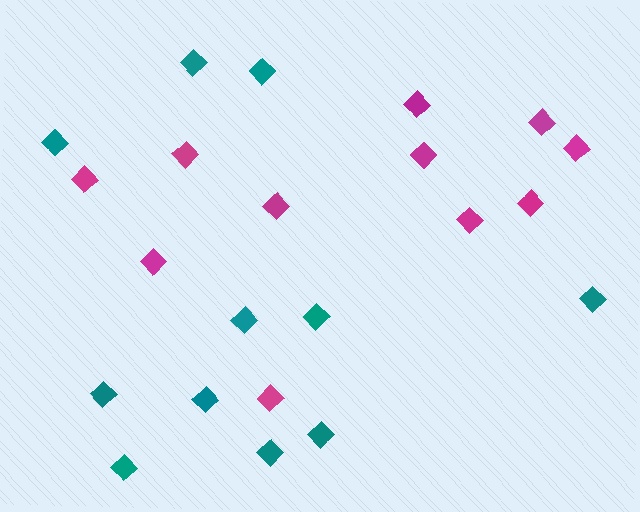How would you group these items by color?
There are 2 groups: one group of teal diamonds (11) and one group of magenta diamonds (11).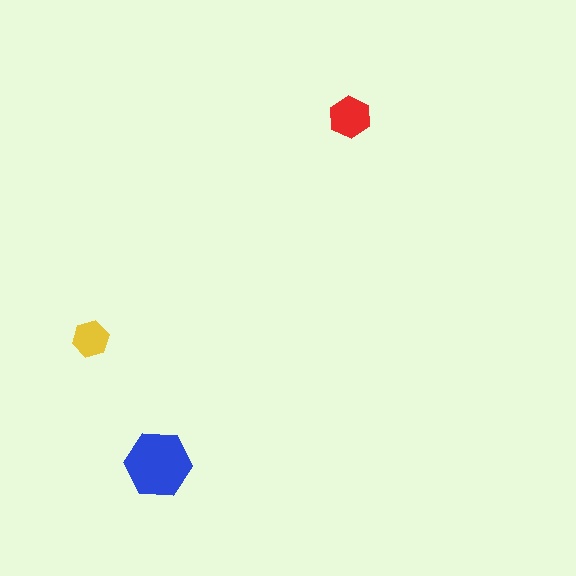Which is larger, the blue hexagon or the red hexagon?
The blue one.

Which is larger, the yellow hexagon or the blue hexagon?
The blue one.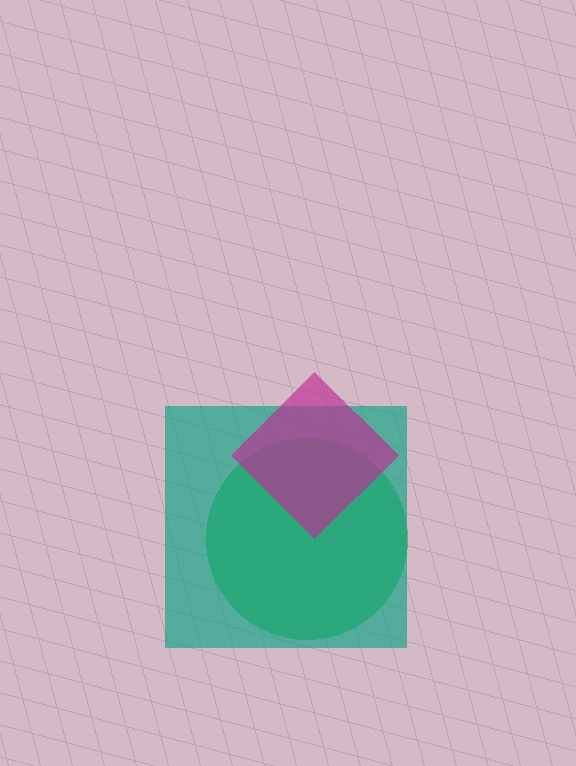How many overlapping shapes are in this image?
There are 3 overlapping shapes in the image.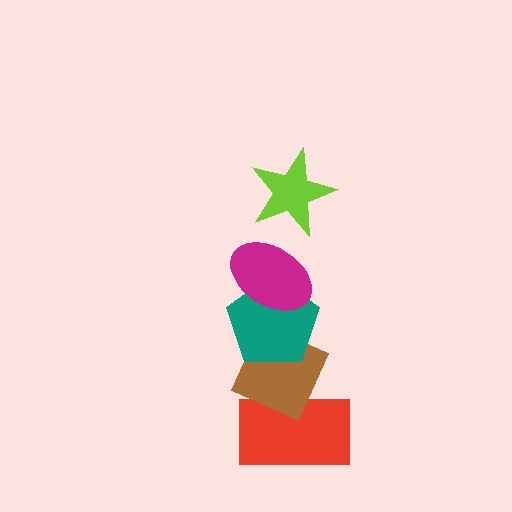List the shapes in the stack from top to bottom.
From top to bottom: the lime star, the magenta ellipse, the teal pentagon, the brown diamond, the red rectangle.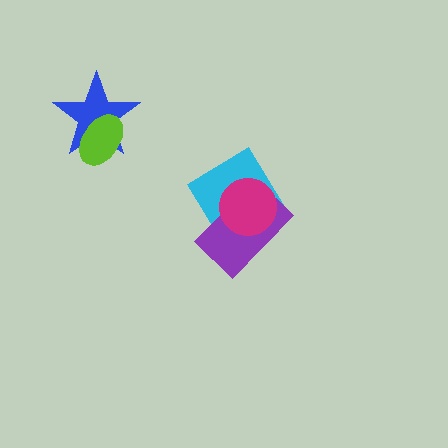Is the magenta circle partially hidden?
No, no other shape covers it.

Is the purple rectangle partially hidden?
Yes, it is partially covered by another shape.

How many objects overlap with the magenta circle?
2 objects overlap with the magenta circle.